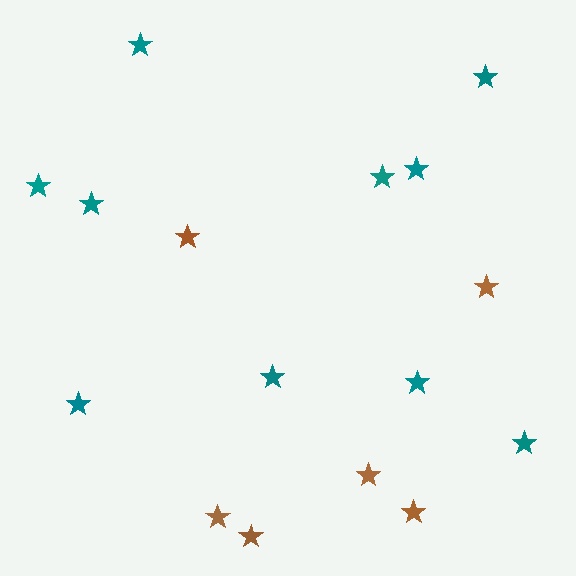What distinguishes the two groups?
There are 2 groups: one group of brown stars (6) and one group of teal stars (10).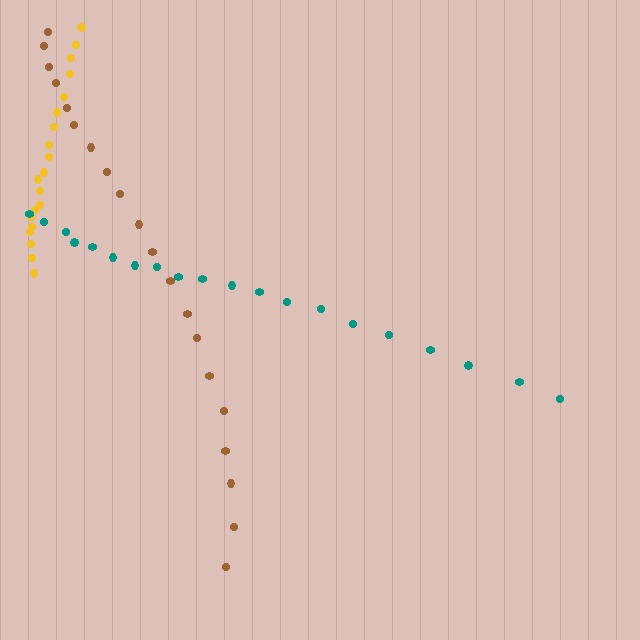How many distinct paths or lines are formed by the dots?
There are 3 distinct paths.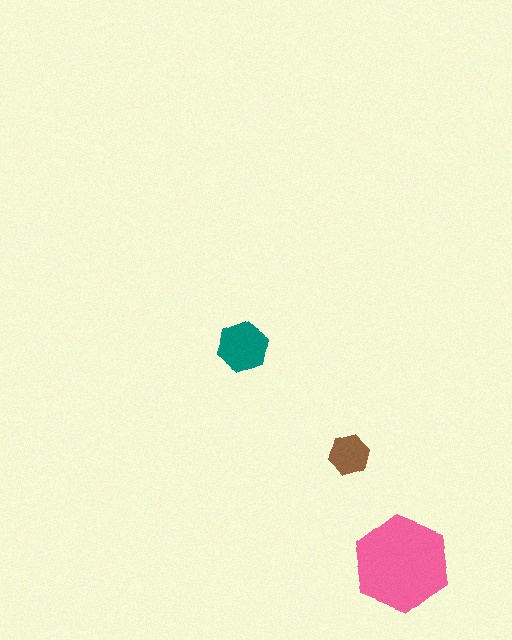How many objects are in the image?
There are 3 objects in the image.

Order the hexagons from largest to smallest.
the pink one, the teal one, the brown one.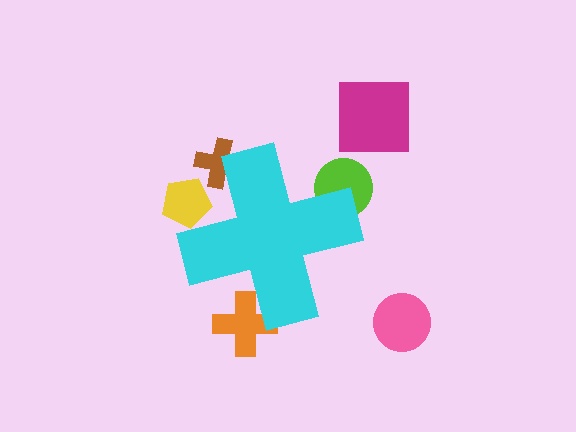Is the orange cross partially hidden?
Yes, the orange cross is partially hidden behind the cyan cross.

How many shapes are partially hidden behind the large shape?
4 shapes are partially hidden.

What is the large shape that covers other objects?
A cyan cross.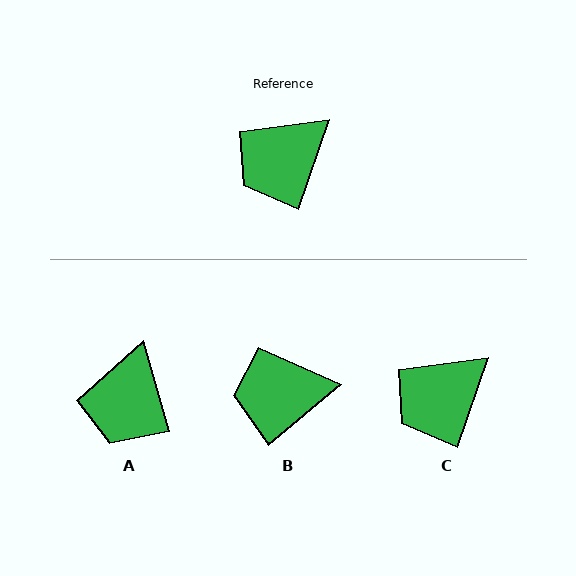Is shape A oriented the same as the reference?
No, it is off by about 34 degrees.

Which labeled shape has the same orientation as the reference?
C.